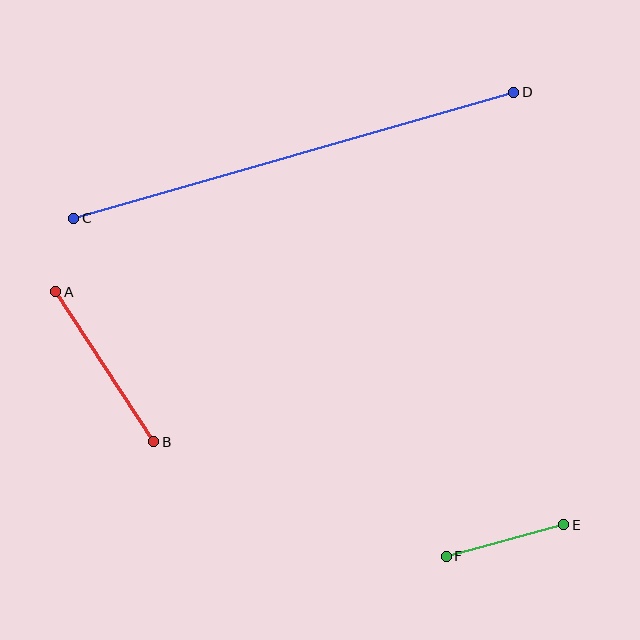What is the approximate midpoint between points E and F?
The midpoint is at approximately (505, 541) pixels.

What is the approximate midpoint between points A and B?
The midpoint is at approximately (105, 367) pixels.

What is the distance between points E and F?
The distance is approximately 122 pixels.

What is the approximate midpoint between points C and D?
The midpoint is at approximately (294, 155) pixels.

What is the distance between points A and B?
The distance is approximately 179 pixels.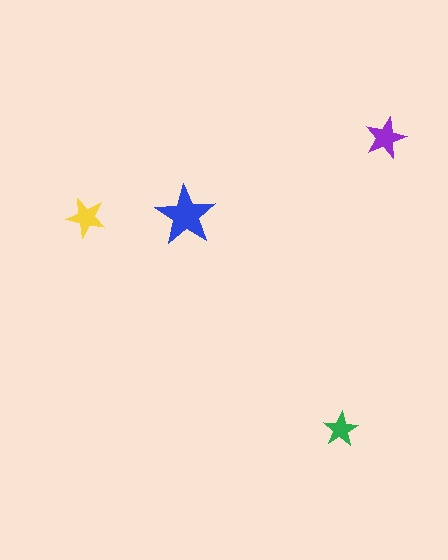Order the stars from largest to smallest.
the blue one, the purple one, the yellow one, the green one.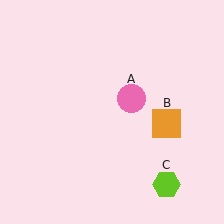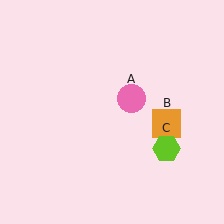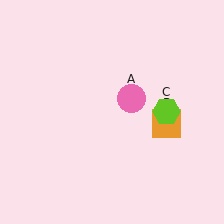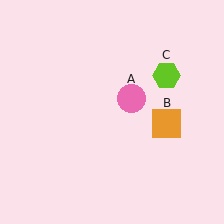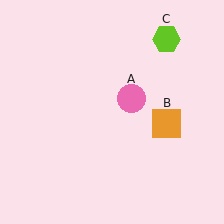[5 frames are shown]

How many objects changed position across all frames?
1 object changed position: lime hexagon (object C).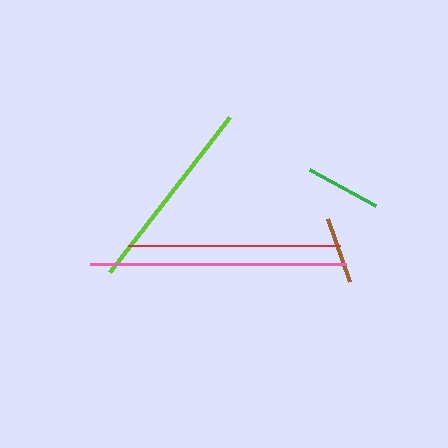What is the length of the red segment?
The red segment is approximately 212 pixels long.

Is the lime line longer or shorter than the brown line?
The lime line is longer than the brown line.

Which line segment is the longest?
The pink line is the longest at approximately 256 pixels.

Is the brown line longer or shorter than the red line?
The red line is longer than the brown line.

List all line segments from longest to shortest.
From longest to shortest: pink, red, lime, green, brown.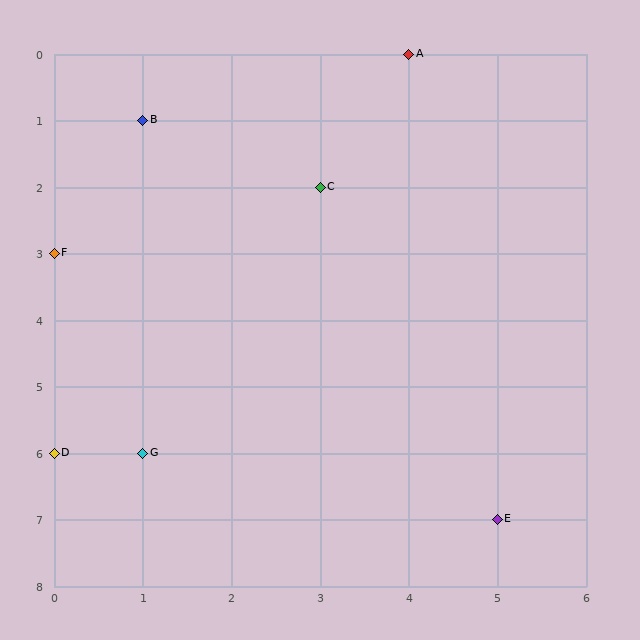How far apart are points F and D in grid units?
Points F and D are 3 rows apart.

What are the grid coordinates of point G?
Point G is at grid coordinates (1, 6).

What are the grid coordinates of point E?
Point E is at grid coordinates (5, 7).